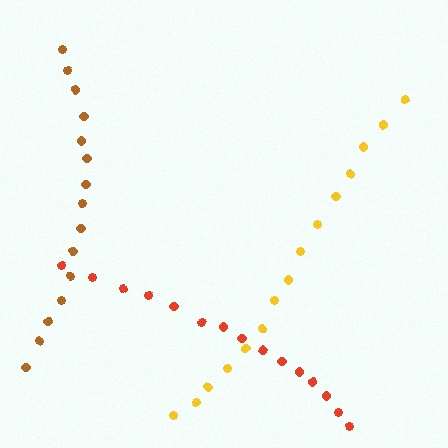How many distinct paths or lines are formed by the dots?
There are 3 distinct paths.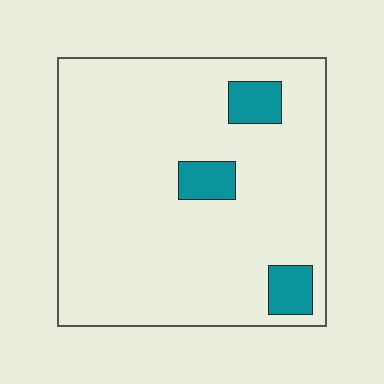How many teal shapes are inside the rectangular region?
3.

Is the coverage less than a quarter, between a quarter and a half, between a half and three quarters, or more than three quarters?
Less than a quarter.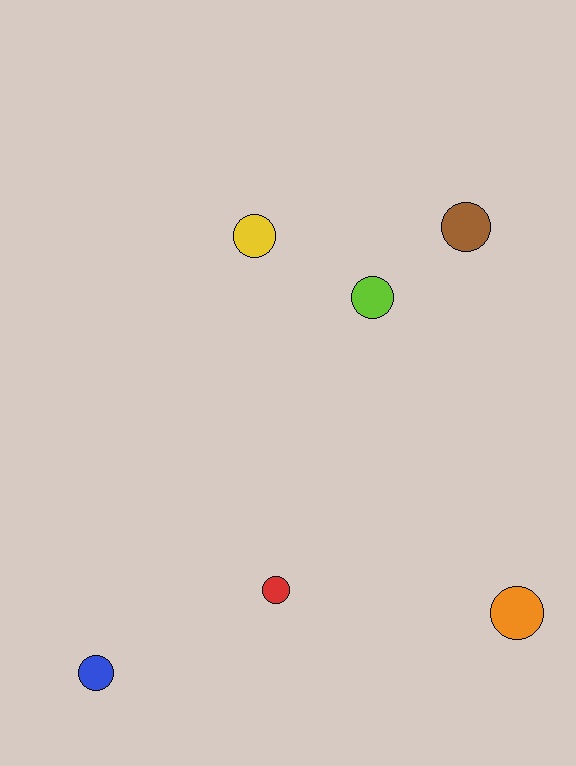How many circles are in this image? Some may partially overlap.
There are 6 circles.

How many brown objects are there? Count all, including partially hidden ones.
There is 1 brown object.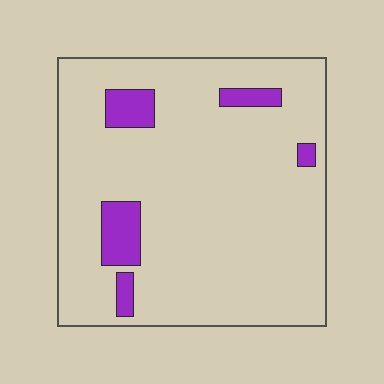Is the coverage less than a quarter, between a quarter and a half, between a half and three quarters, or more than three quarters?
Less than a quarter.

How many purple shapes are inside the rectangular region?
5.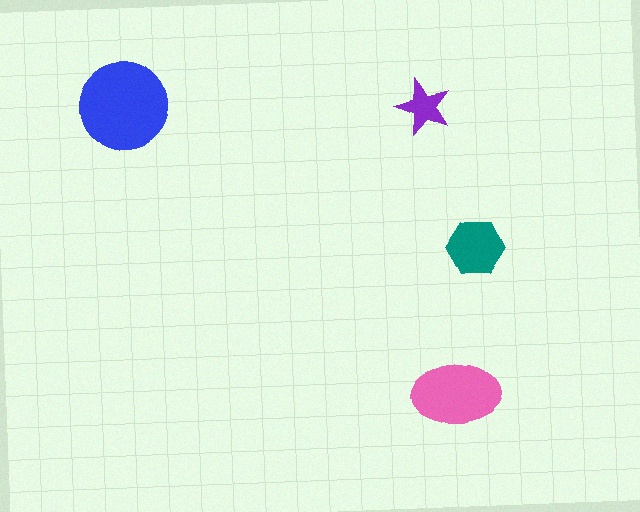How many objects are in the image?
There are 4 objects in the image.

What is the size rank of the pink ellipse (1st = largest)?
2nd.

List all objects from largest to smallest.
The blue circle, the pink ellipse, the teal hexagon, the purple star.